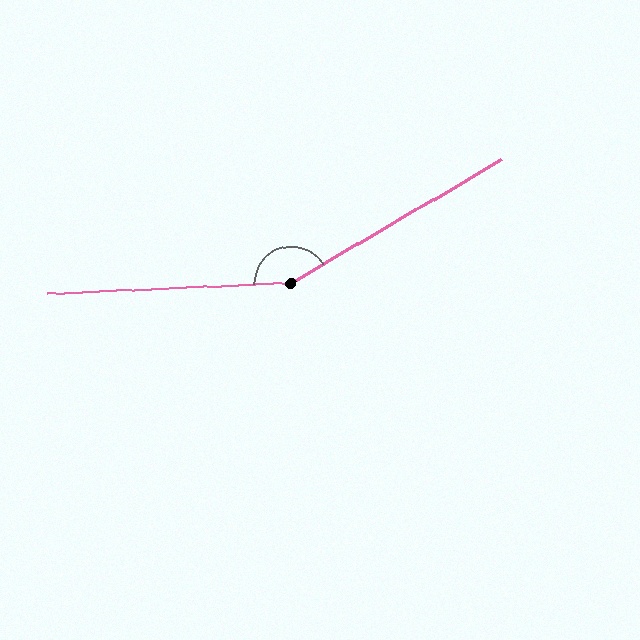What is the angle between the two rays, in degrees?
Approximately 152 degrees.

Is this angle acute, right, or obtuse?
It is obtuse.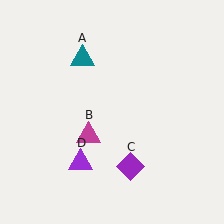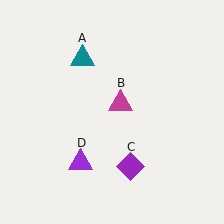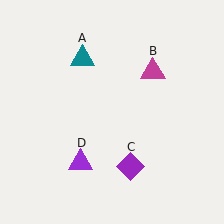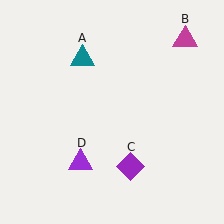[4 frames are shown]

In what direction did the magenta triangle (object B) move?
The magenta triangle (object B) moved up and to the right.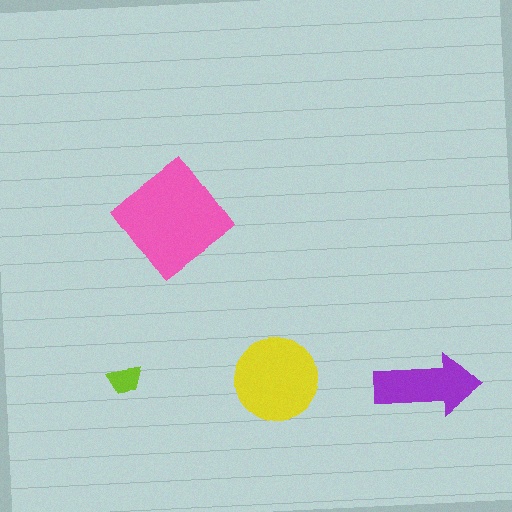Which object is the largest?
The pink diamond.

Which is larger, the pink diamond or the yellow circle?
The pink diamond.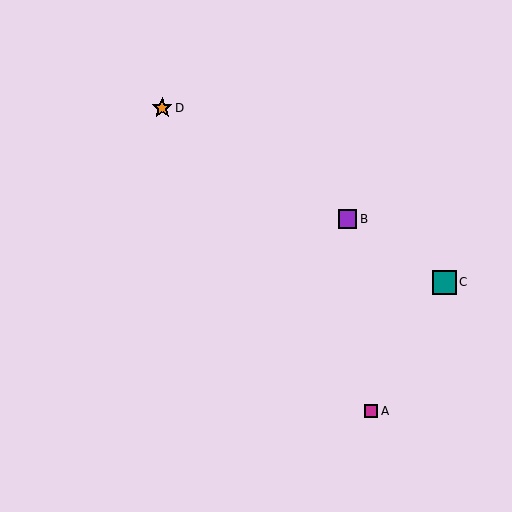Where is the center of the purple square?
The center of the purple square is at (347, 219).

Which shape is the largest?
The teal square (labeled C) is the largest.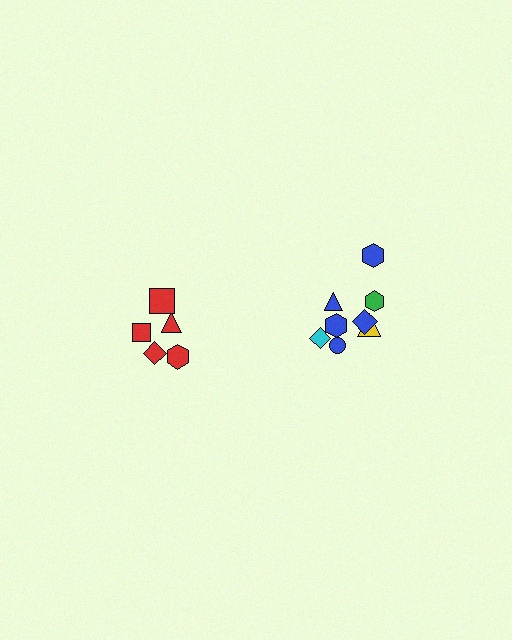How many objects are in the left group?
There are 5 objects.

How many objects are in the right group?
There are 8 objects.